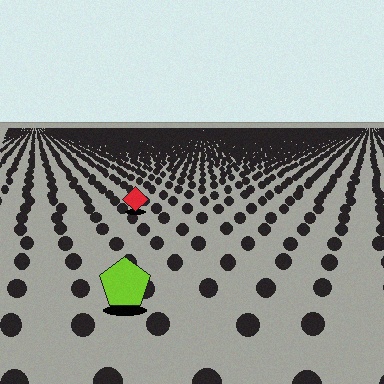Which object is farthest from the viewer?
The red diamond is farthest from the viewer. It appears smaller and the ground texture around it is denser.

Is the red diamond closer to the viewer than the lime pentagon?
No. The lime pentagon is closer — you can tell from the texture gradient: the ground texture is coarser near it.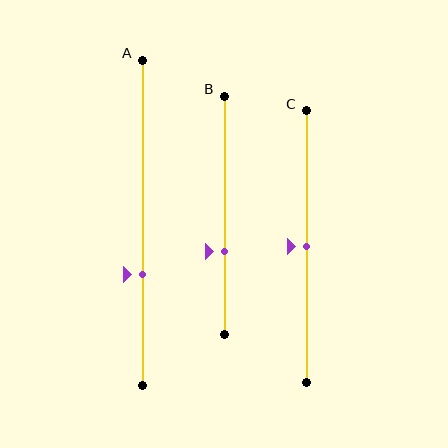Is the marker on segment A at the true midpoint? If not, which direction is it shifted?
No, the marker on segment A is shifted downward by about 16% of the segment length.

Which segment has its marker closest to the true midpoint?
Segment C has its marker closest to the true midpoint.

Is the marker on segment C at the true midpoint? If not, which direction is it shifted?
Yes, the marker on segment C is at the true midpoint.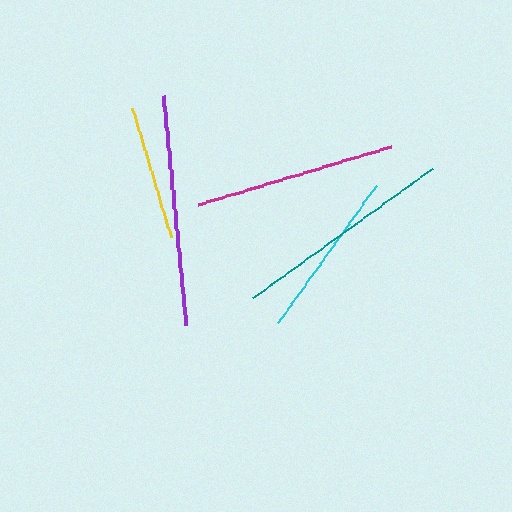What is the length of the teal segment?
The teal segment is approximately 221 pixels long.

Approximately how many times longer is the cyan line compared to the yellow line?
The cyan line is approximately 1.3 times the length of the yellow line.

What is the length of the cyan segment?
The cyan segment is approximately 169 pixels long.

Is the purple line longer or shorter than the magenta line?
The purple line is longer than the magenta line.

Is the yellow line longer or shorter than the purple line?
The purple line is longer than the yellow line.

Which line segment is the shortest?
The yellow line is the shortest at approximately 134 pixels.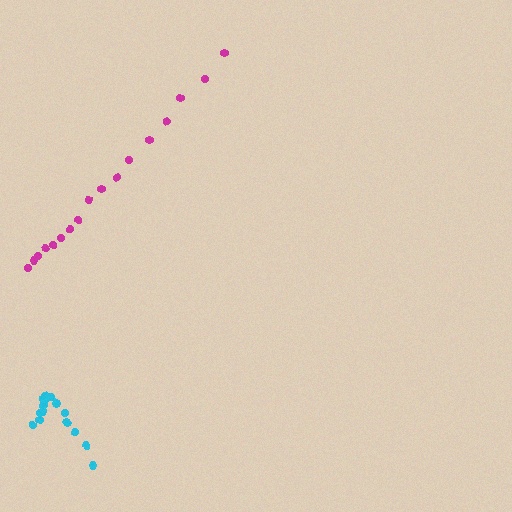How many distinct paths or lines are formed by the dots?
There are 2 distinct paths.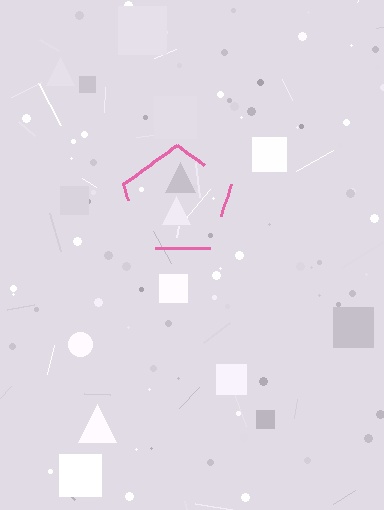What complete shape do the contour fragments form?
The contour fragments form a pentagon.